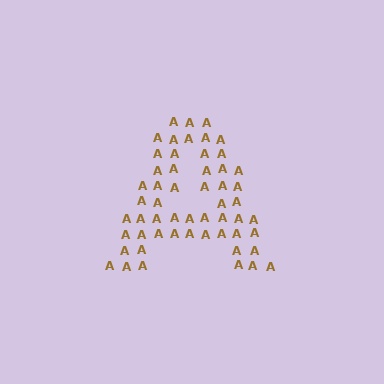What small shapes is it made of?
It is made of small letter A's.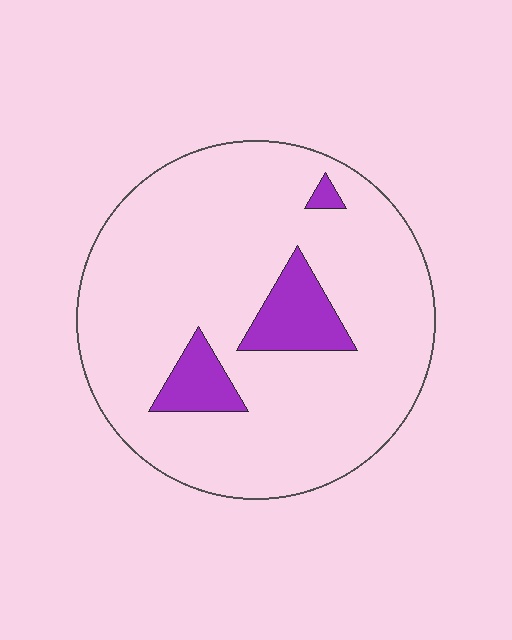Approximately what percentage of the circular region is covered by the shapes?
Approximately 10%.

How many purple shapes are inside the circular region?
3.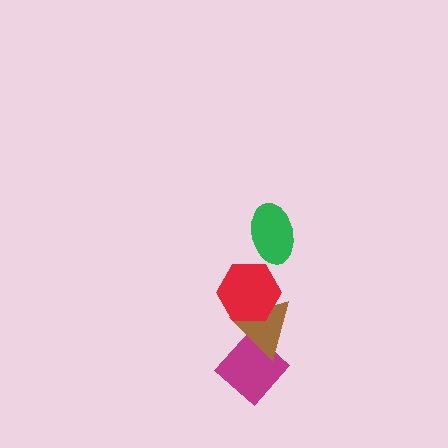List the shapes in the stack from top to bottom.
From top to bottom: the green ellipse, the red hexagon, the brown triangle, the magenta diamond.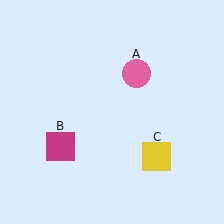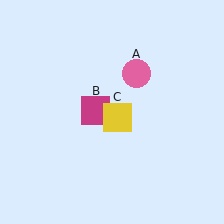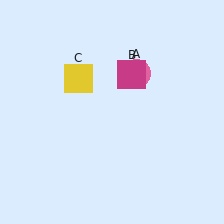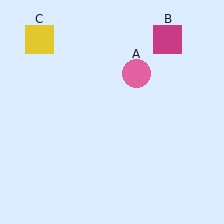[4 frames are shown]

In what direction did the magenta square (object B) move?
The magenta square (object B) moved up and to the right.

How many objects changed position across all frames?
2 objects changed position: magenta square (object B), yellow square (object C).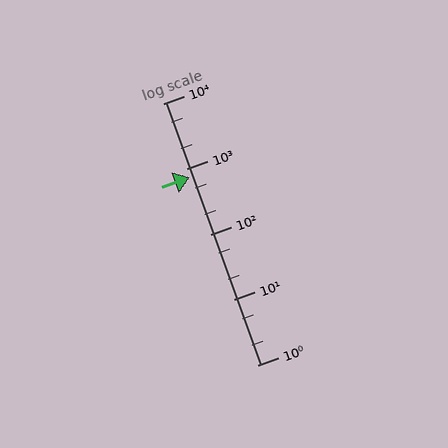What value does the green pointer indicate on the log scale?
The pointer indicates approximately 750.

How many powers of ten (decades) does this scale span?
The scale spans 4 decades, from 1 to 10000.